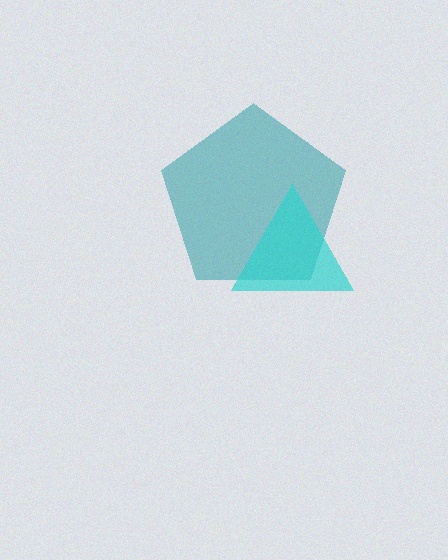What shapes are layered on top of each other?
The layered shapes are: a teal pentagon, a cyan triangle.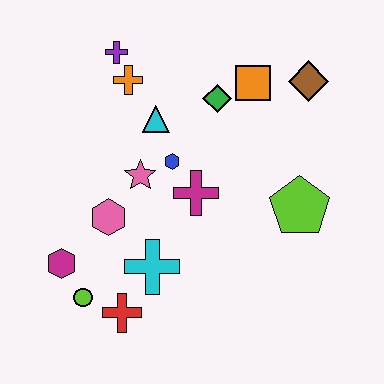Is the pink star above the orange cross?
No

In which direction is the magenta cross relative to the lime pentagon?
The magenta cross is to the left of the lime pentagon.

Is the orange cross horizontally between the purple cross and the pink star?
Yes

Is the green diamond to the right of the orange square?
No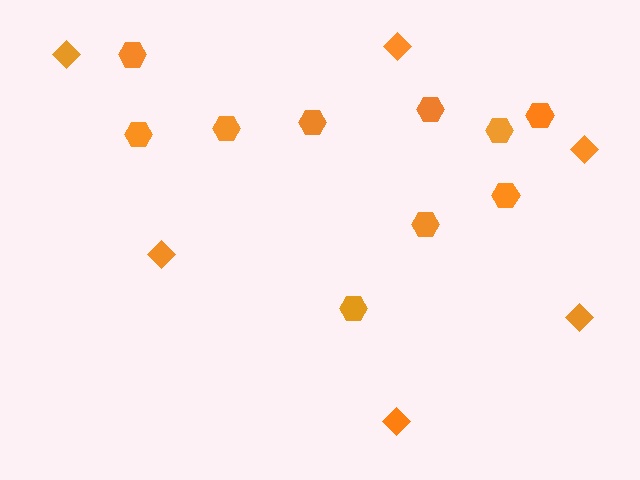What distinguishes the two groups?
There are 2 groups: one group of hexagons (10) and one group of diamonds (6).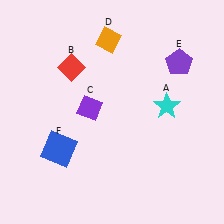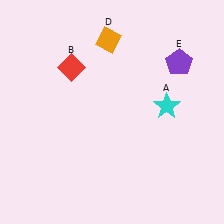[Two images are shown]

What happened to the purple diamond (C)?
The purple diamond (C) was removed in Image 2. It was in the top-left area of Image 1.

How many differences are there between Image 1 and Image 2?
There are 2 differences between the two images.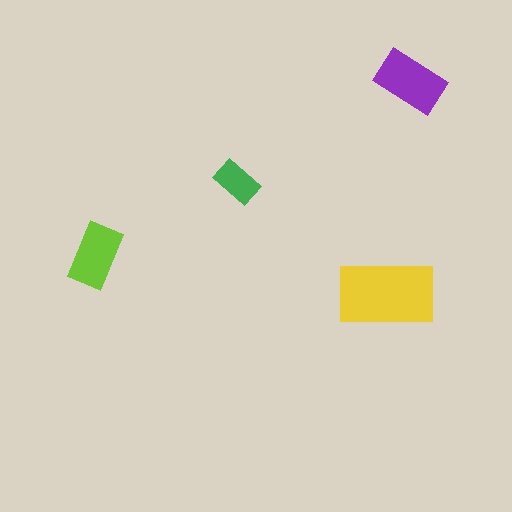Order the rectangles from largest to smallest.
the yellow one, the purple one, the lime one, the green one.